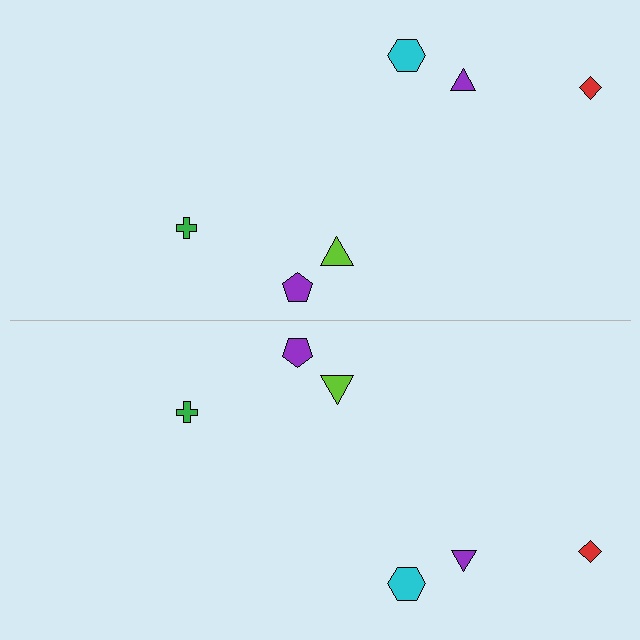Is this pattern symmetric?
Yes, this pattern has bilateral (reflection) symmetry.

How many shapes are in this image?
There are 12 shapes in this image.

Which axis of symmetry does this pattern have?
The pattern has a horizontal axis of symmetry running through the center of the image.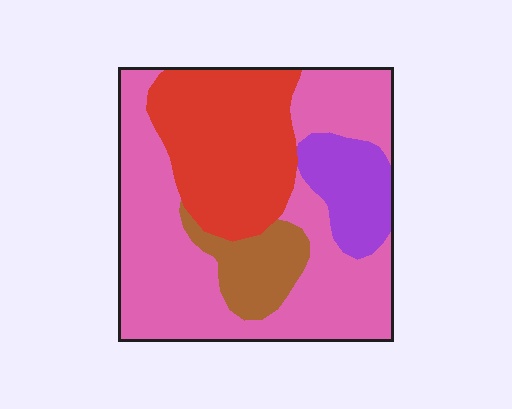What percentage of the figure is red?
Red covers 27% of the figure.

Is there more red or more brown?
Red.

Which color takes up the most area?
Pink, at roughly 50%.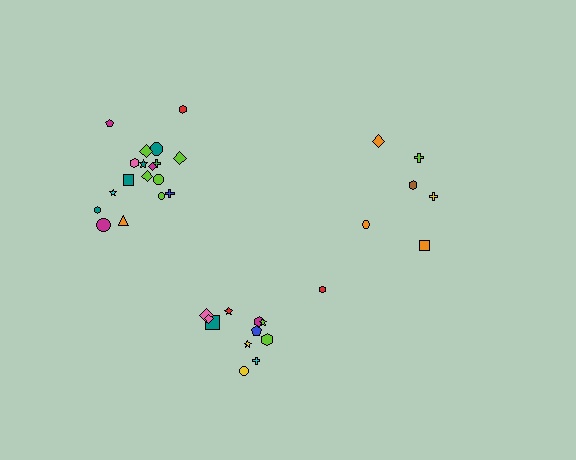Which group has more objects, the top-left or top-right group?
The top-left group.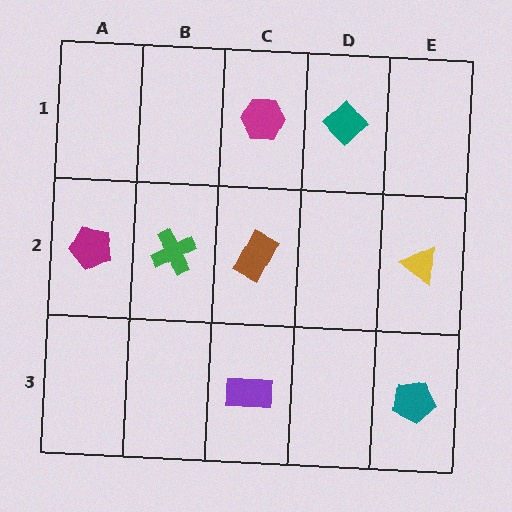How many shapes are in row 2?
4 shapes.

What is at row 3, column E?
A teal pentagon.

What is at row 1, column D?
A teal diamond.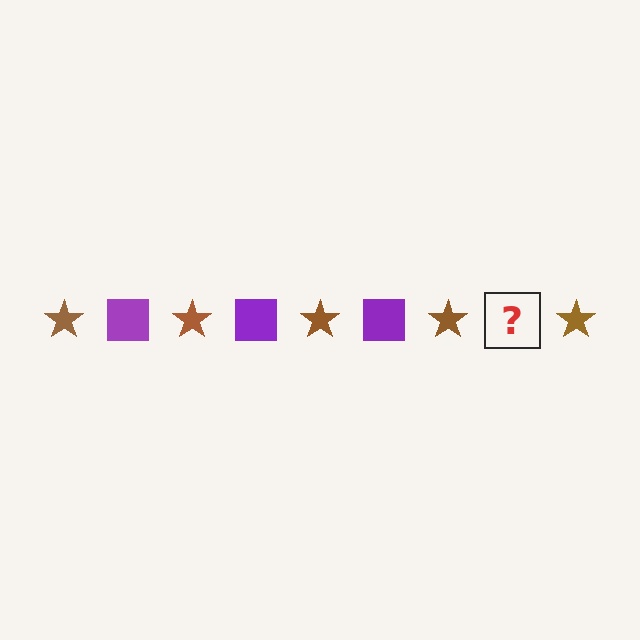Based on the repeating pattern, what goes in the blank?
The blank should be a purple square.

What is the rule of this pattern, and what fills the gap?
The rule is that the pattern alternates between brown star and purple square. The gap should be filled with a purple square.